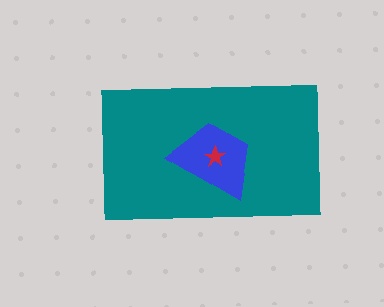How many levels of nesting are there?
3.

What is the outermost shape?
The teal rectangle.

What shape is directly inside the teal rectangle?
The blue trapezoid.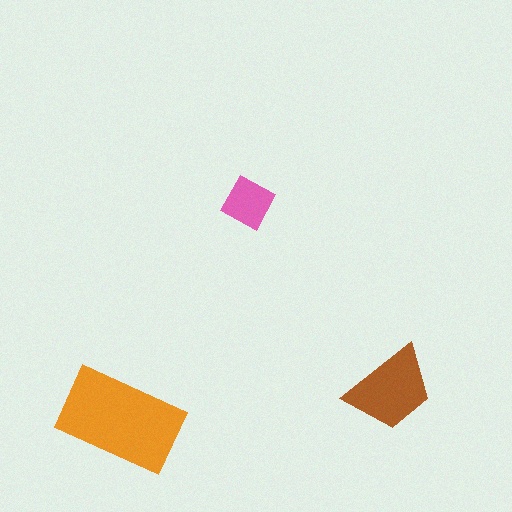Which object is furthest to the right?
The brown trapezoid is rightmost.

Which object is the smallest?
The pink square.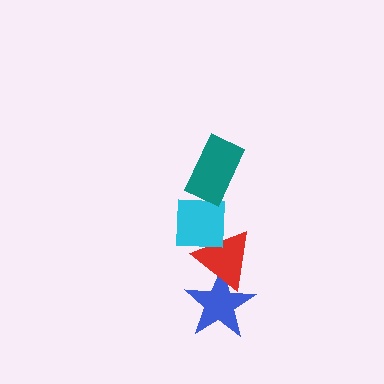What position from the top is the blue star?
The blue star is 4th from the top.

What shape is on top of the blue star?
The red triangle is on top of the blue star.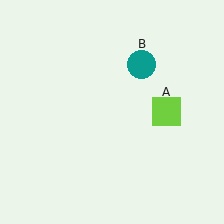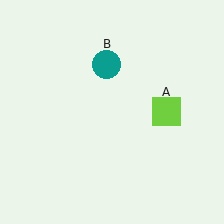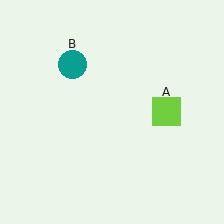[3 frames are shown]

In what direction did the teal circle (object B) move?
The teal circle (object B) moved left.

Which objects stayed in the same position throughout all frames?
Lime square (object A) remained stationary.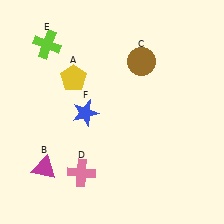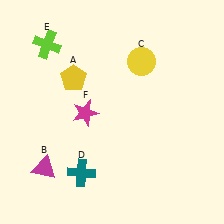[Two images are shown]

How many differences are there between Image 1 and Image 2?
There are 3 differences between the two images.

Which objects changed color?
C changed from brown to yellow. D changed from pink to teal. F changed from blue to magenta.